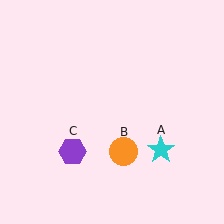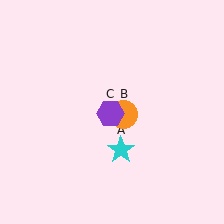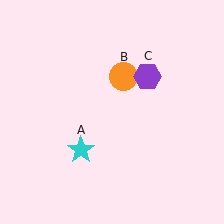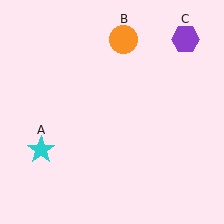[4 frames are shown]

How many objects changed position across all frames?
3 objects changed position: cyan star (object A), orange circle (object B), purple hexagon (object C).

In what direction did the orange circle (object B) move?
The orange circle (object B) moved up.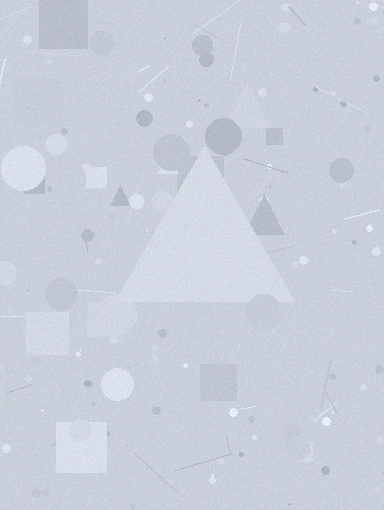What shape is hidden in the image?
A triangle is hidden in the image.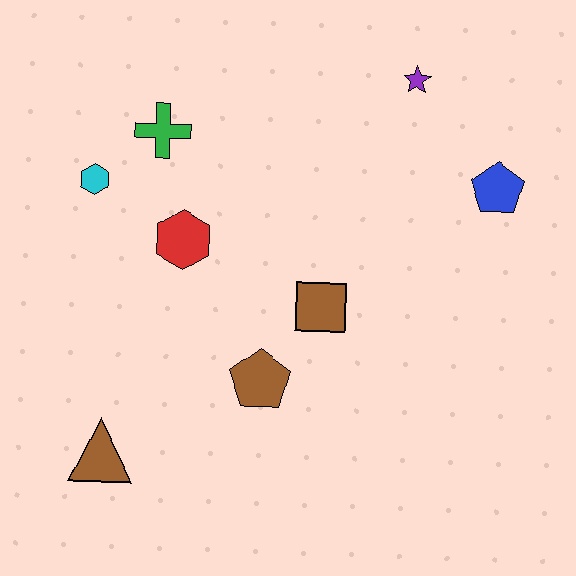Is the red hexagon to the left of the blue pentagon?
Yes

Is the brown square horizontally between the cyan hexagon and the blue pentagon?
Yes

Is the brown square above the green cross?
No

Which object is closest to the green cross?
The cyan hexagon is closest to the green cross.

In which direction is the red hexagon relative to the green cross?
The red hexagon is below the green cross.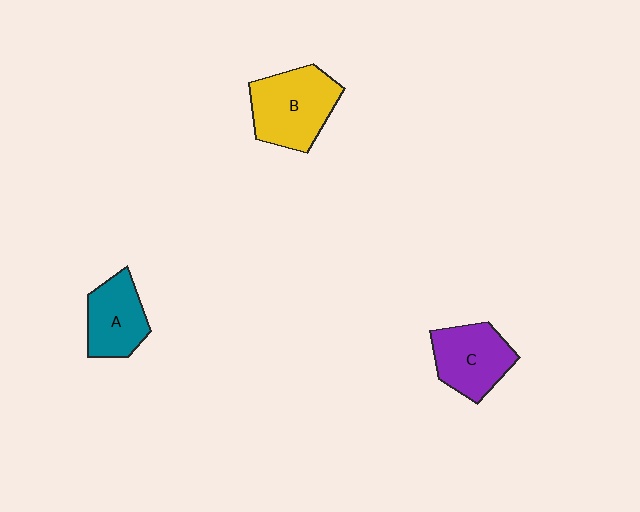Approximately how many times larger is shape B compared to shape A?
Approximately 1.4 times.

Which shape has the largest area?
Shape B (yellow).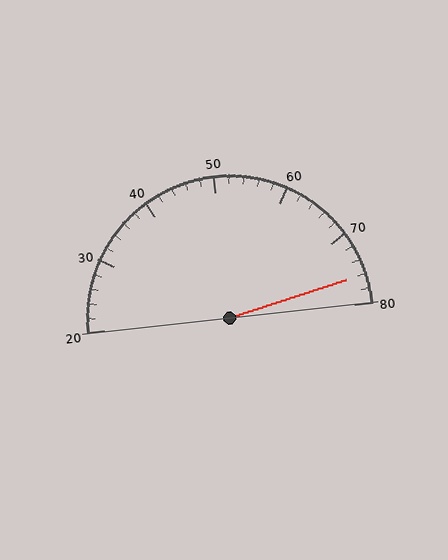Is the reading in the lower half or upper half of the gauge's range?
The reading is in the upper half of the range (20 to 80).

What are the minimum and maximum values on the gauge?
The gauge ranges from 20 to 80.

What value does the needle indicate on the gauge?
The needle indicates approximately 76.